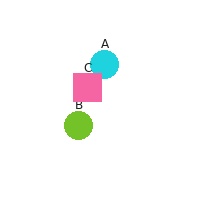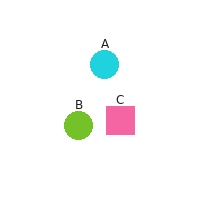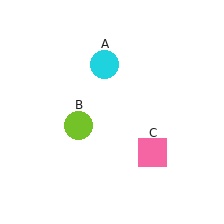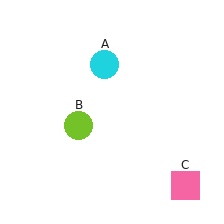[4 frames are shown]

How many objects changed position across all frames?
1 object changed position: pink square (object C).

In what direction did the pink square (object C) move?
The pink square (object C) moved down and to the right.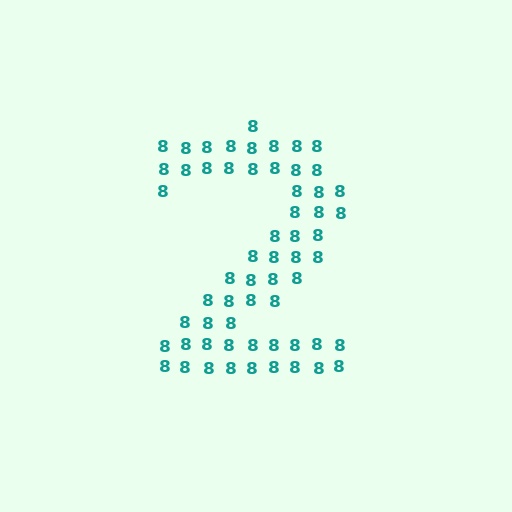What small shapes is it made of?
It is made of small digit 8's.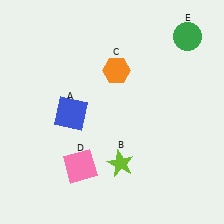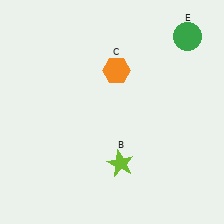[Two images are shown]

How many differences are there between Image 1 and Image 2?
There are 2 differences between the two images.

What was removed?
The blue square (A), the pink square (D) were removed in Image 2.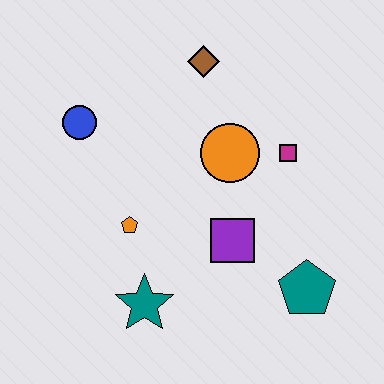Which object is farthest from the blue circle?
The teal pentagon is farthest from the blue circle.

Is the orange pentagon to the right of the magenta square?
No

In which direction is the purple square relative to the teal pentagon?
The purple square is to the left of the teal pentagon.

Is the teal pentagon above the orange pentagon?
No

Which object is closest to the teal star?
The orange pentagon is closest to the teal star.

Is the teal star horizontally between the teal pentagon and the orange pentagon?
Yes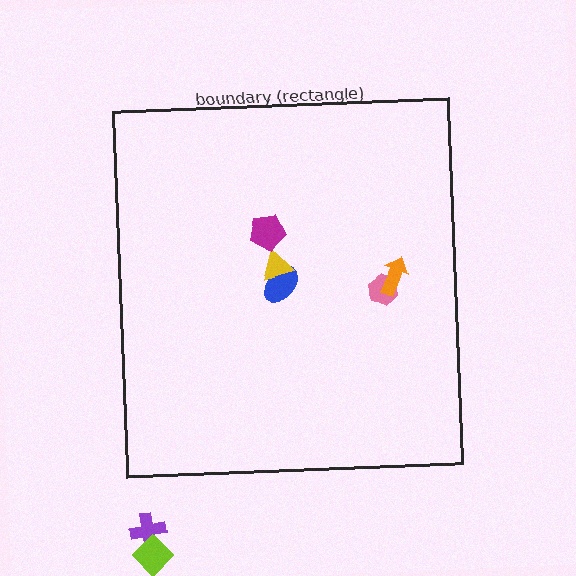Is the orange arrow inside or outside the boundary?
Inside.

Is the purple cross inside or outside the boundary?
Outside.